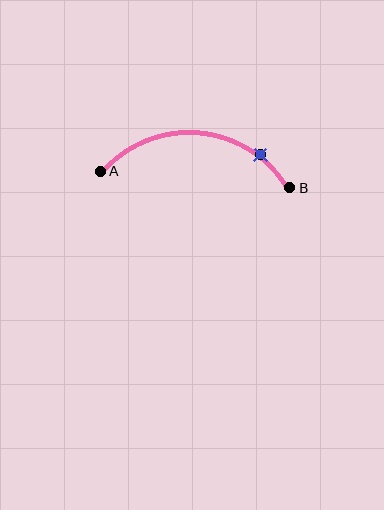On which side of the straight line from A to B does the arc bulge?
The arc bulges above the straight line connecting A and B.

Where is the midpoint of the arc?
The arc midpoint is the point on the curve farthest from the straight line joining A and B. It sits above that line.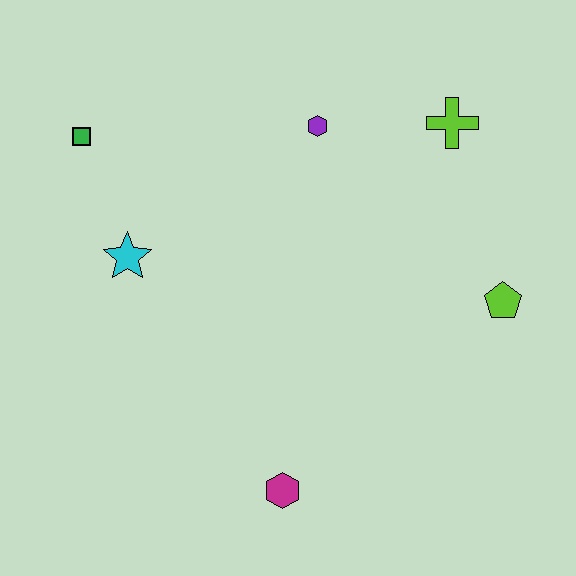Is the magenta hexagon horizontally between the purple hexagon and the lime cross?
No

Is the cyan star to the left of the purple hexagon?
Yes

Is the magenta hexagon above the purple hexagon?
No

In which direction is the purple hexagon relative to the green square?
The purple hexagon is to the right of the green square.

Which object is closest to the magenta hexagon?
The cyan star is closest to the magenta hexagon.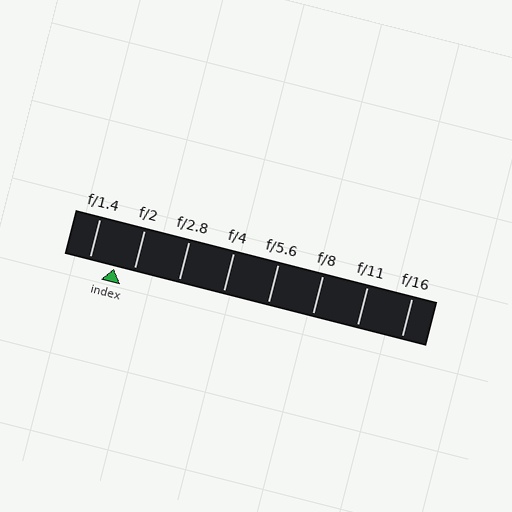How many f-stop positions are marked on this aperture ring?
There are 8 f-stop positions marked.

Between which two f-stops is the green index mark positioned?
The index mark is between f/1.4 and f/2.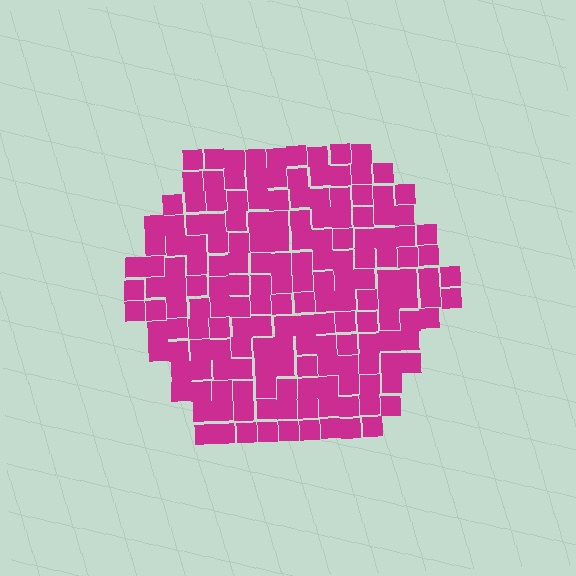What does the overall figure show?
The overall figure shows a hexagon.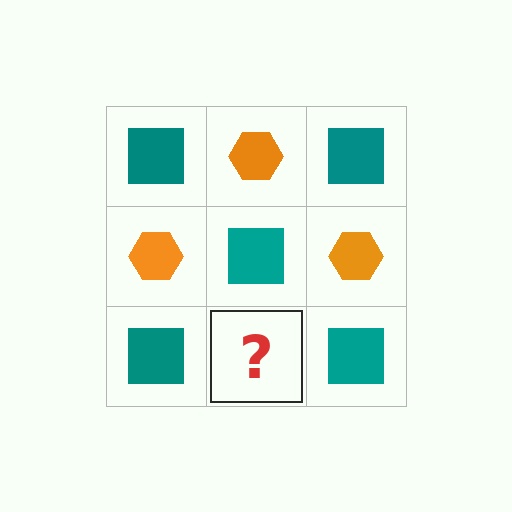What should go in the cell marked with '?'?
The missing cell should contain an orange hexagon.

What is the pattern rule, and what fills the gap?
The rule is that it alternates teal square and orange hexagon in a checkerboard pattern. The gap should be filled with an orange hexagon.